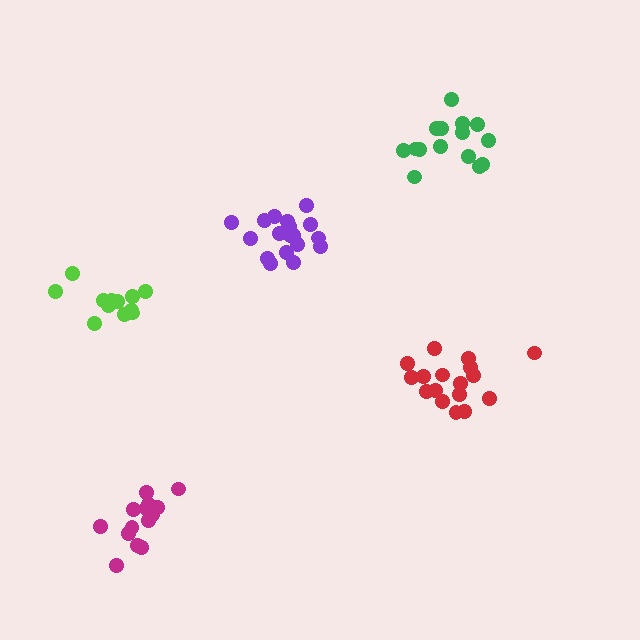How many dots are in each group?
Group 1: 17 dots, Group 2: 18 dots, Group 3: 14 dots, Group 4: 15 dots, Group 5: 12 dots (76 total).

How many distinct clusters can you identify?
There are 5 distinct clusters.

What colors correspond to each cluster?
The clusters are colored: red, purple, magenta, green, lime.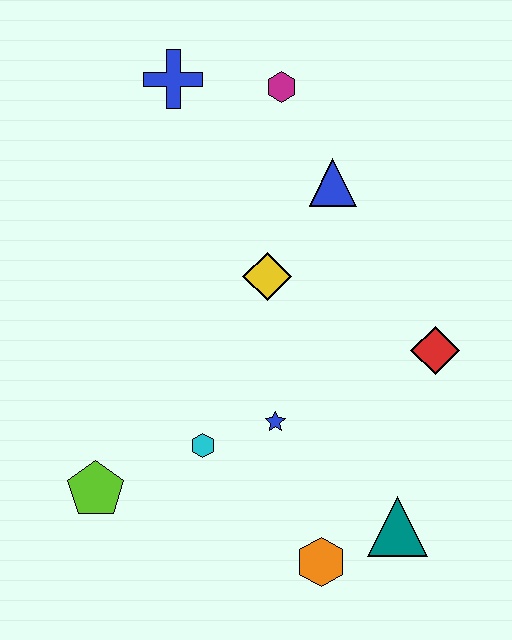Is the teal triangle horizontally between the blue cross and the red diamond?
Yes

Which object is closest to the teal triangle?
The orange hexagon is closest to the teal triangle.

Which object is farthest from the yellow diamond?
The orange hexagon is farthest from the yellow diamond.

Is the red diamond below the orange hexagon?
No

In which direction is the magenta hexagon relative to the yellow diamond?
The magenta hexagon is above the yellow diamond.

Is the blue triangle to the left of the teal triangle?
Yes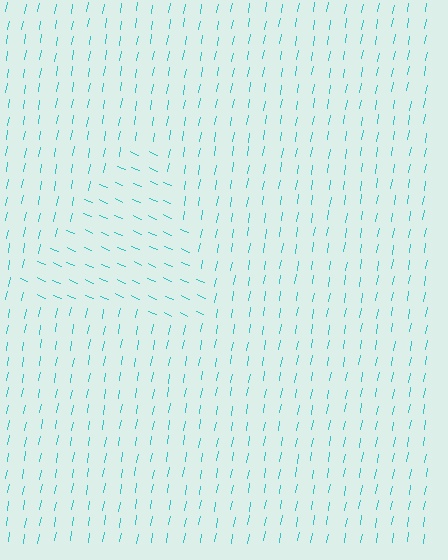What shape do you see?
I see a triangle.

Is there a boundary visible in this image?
Yes, there is a texture boundary formed by a change in line orientation.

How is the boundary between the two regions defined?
The boundary is defined purely by a change in line orientation (approximately 76 degrees difference). All lines are the same color and thickness.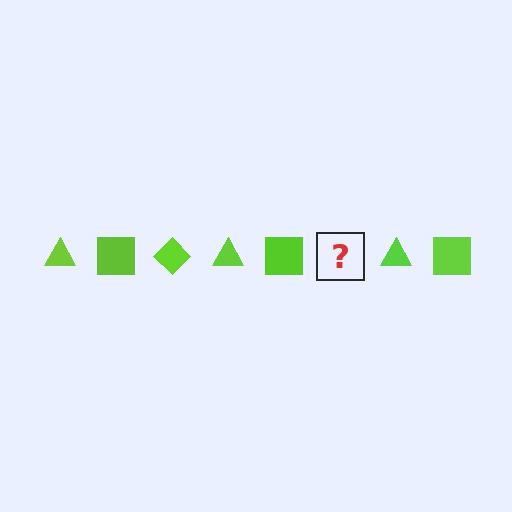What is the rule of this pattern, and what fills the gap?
The rule is that the pattern cycles through triangle, square, diamond shapes in lime. The gap should be filled with a lime diamond.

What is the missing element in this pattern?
The missing element is a lime diamond.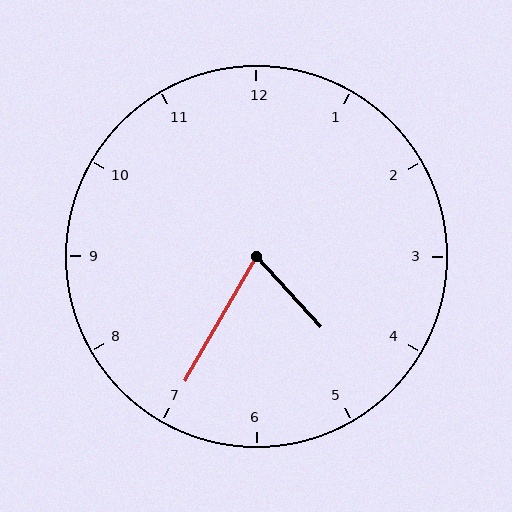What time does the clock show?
4:35.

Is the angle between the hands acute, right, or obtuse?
It is acute.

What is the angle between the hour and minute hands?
Approximately 72 degrees.